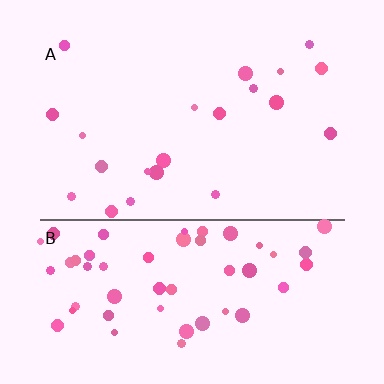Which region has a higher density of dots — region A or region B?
B (the bottom).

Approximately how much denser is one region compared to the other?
Approximately 2.8× — region B over region A.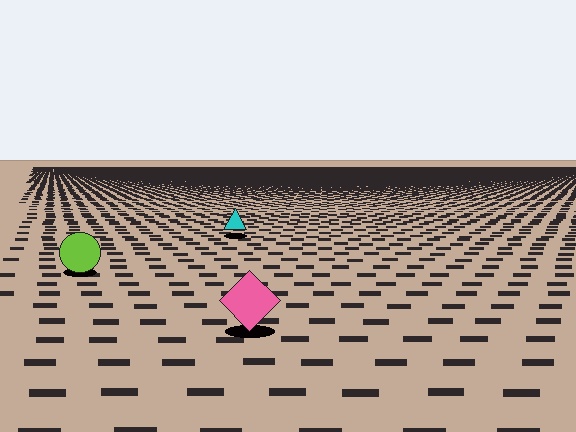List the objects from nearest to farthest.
From nearest to farthest: the pink diamond, the lime circle, the cyan triangle.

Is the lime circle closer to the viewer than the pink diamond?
No. The pink diamond is closer — you can tell from the texture gradient: the ground texture is coarser near it.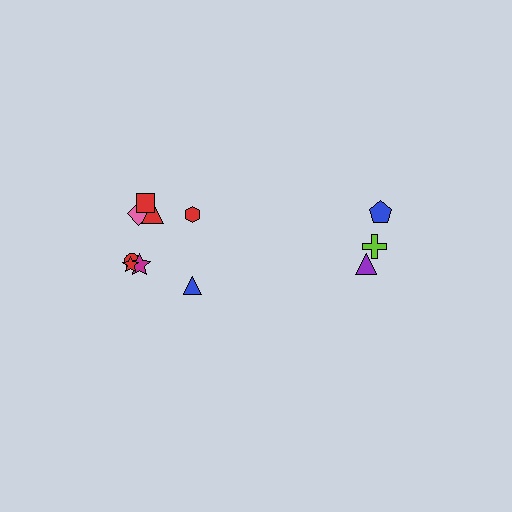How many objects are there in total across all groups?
There are 11 objects.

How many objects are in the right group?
There are 3 objects.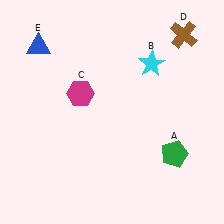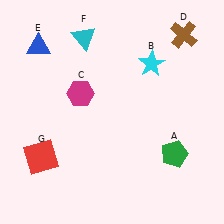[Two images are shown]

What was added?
A cyan triangle (F), a red square (G) were added in Image 2.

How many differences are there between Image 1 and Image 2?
There are 2 differences between the two images.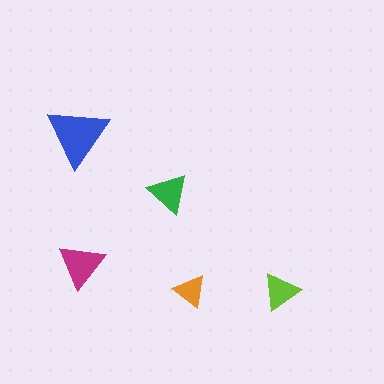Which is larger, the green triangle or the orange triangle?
The green one.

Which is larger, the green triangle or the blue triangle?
The blue one.